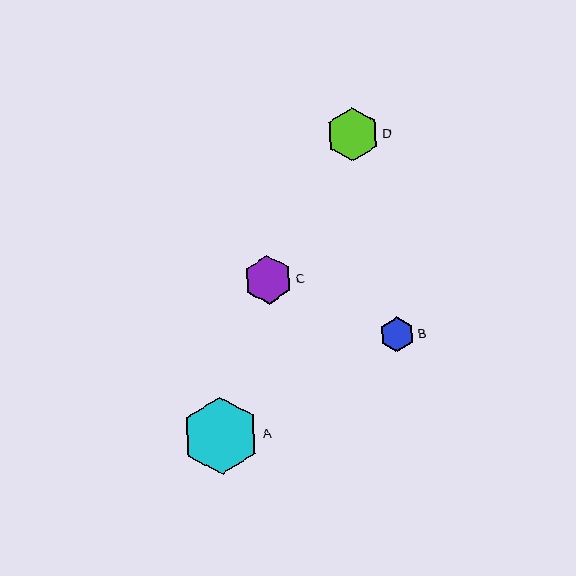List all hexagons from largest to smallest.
From largest to smallest: A, D, C, B.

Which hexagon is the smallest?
Hexagon B is the smallest with a size of approximately 34 pixels.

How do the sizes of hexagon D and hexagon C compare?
Hexagon D and hexagon C are approximately the same size.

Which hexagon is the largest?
Hexagon A is the largest with a size of approximately 78 pixels.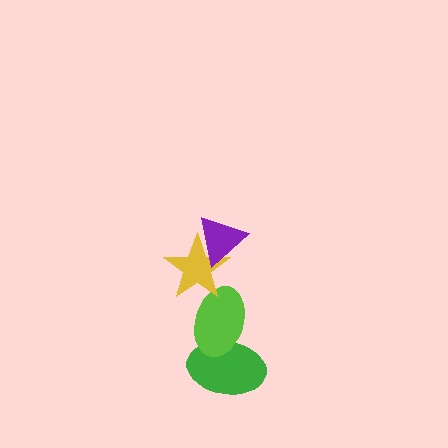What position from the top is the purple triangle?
The purple triangle is 1st from the top.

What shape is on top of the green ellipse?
The lime ellipse is on top of the green ellipse.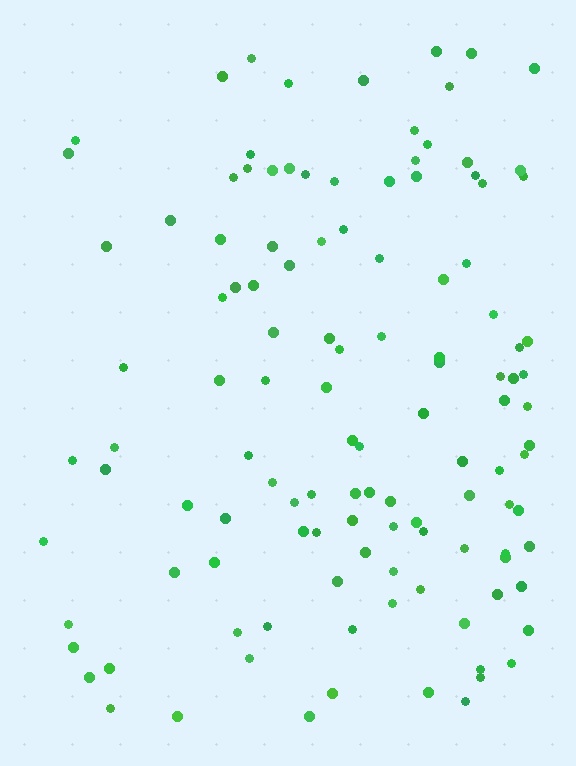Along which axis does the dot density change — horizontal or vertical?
Horizontal.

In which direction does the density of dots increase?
From left to right, with the right side densest.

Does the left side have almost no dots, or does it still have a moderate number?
Still a moderate number, just noticeably fewer than the right.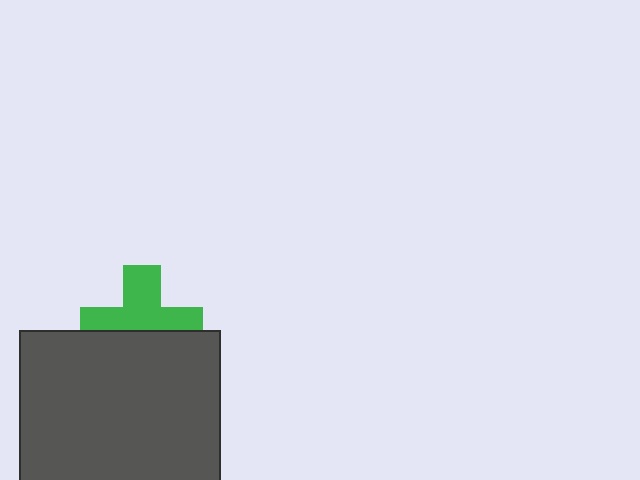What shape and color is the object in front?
The object in front is a dark gray rectangle.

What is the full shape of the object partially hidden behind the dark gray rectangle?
The partially hidden object is a green cross.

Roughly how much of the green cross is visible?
About half of it is visible (roughly 55%).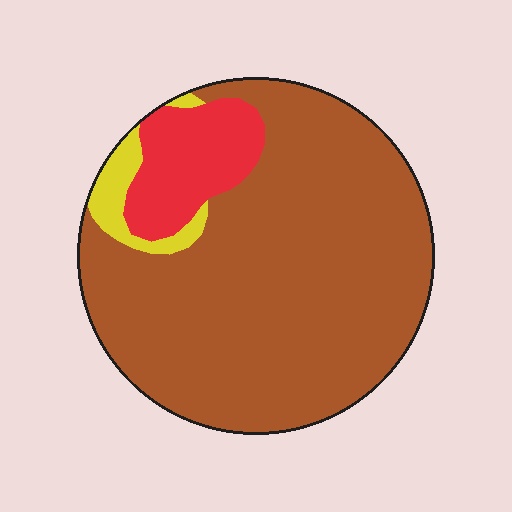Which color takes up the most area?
Brown, at roughly 80%.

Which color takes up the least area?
Yellow, at roughly 5%.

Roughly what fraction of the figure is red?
Red covers about 15% of the figure.